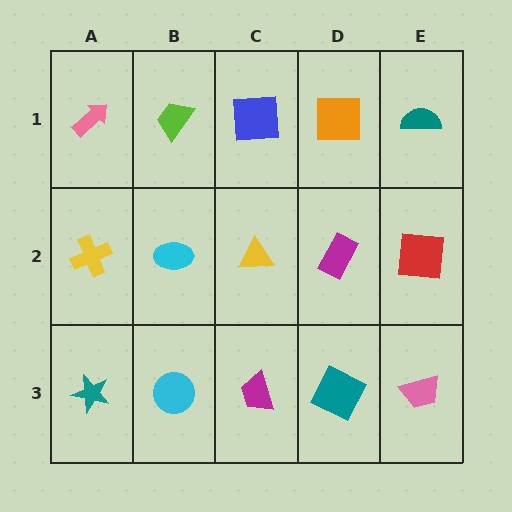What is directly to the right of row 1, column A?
A lime trapezoid.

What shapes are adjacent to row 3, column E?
A red square (row 2, column E), a teal square (row 3, column D).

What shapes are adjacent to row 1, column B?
A cyan ellipse (row 2, column B), a pink arrow (row 1, column A), a blue square (row 1, column C).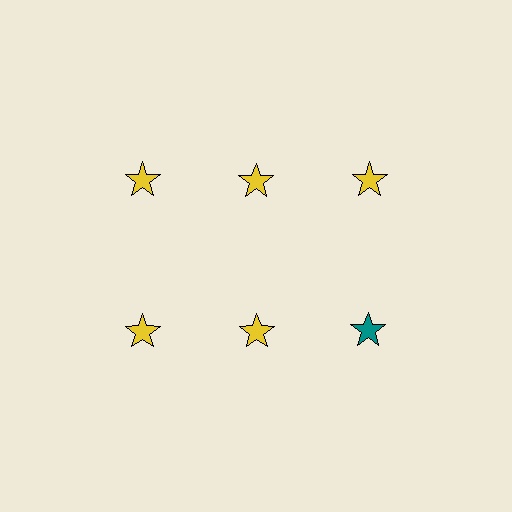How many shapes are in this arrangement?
There are 6 shapes arranged in a grid pattern.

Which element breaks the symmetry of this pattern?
The teal star in the second row, center column breaks the symmetry. All other shapes are yellow stars.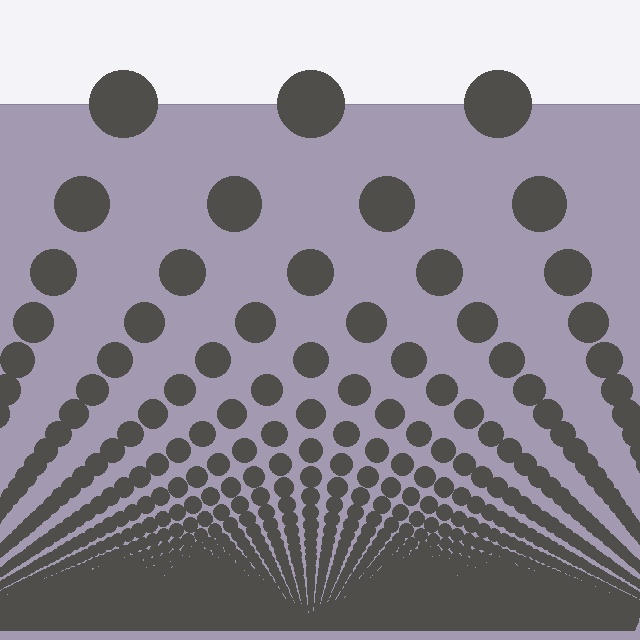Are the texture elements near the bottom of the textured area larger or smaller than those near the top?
Smaller. The gradient is inverted — elements near the bottom are smaller and denser.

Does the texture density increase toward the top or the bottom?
Density increases toward the bottom.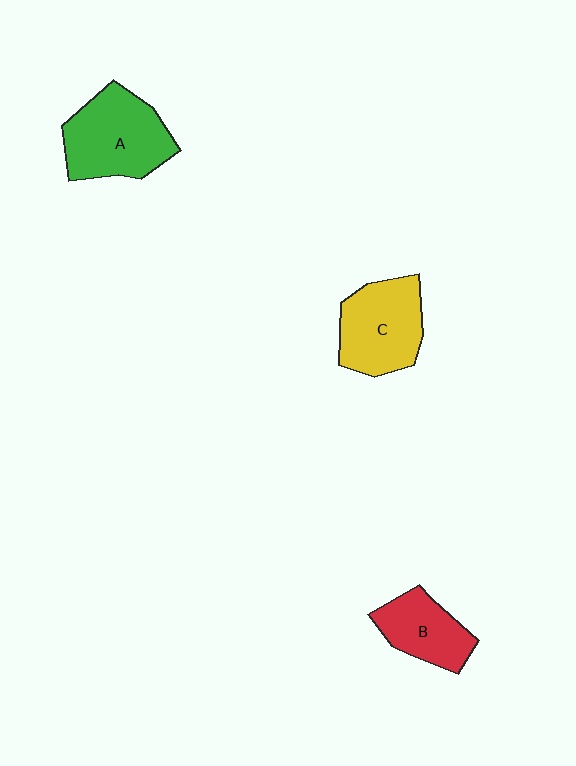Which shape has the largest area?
Shape A (green).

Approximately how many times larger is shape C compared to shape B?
Approximately 1.4 times.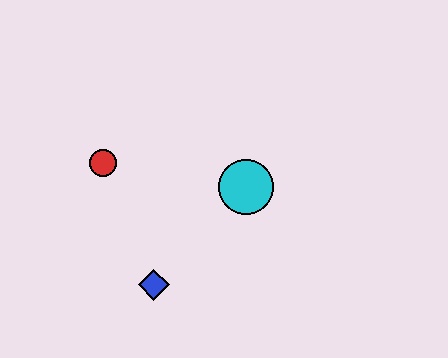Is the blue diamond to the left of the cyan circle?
Yes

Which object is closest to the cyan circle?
The blue diamond is closest to the cyan circle.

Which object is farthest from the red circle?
The cyan circle is farthest from the red circle.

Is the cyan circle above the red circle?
No